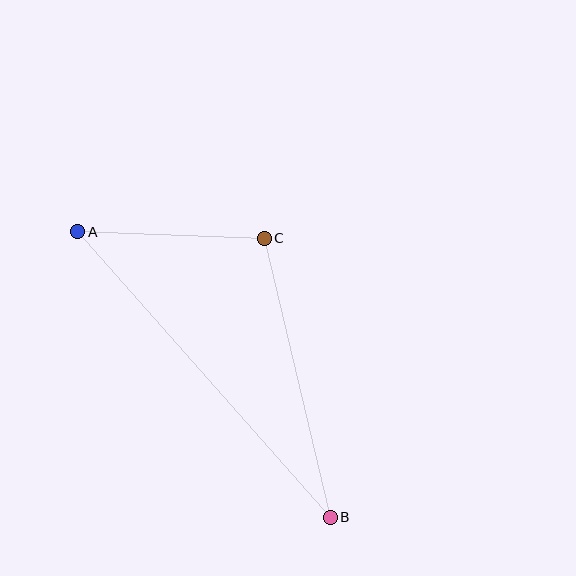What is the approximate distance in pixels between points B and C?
The distance between B and C is approximately 287 pixels.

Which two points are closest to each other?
Points A and C are closest to each other.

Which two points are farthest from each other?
Points A and B are farthest from each other.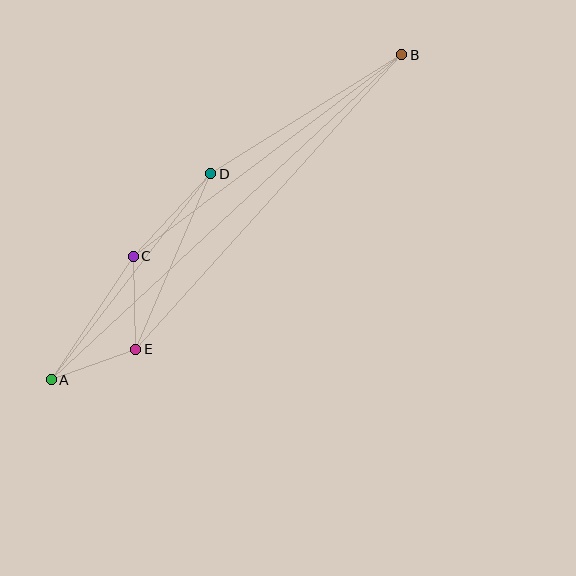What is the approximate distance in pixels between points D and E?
The distance between D and E is approximately 191 pixels.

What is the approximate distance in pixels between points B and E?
The distance between B and E is approximately 397 pixels.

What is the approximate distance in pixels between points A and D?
The distance between A and D is approximately 261 pixels.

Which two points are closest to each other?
Points A and E are closest to each other.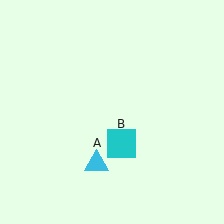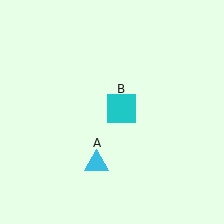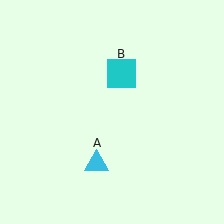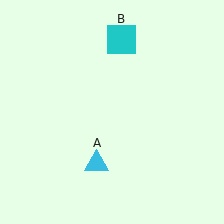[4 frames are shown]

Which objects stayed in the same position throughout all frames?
Cyan triangle (object A) remained stationary.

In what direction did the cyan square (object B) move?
The cyan square (object B) moved up.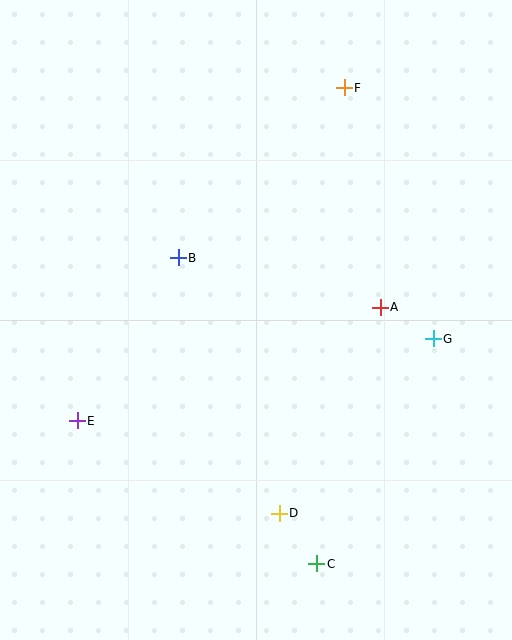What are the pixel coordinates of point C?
Point C is at (317, 564).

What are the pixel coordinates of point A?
Point A is at (380, 307).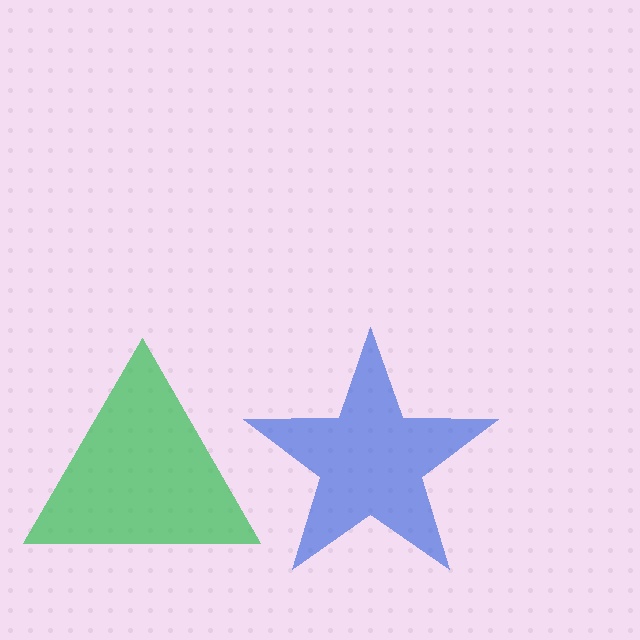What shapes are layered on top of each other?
The layered shapes are: a blue star, a green triangle.